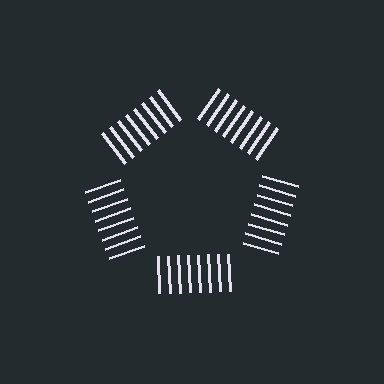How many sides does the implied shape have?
5 sides — the line-ends trace a pentagon.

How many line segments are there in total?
40 — 8 along each of the 5 edges.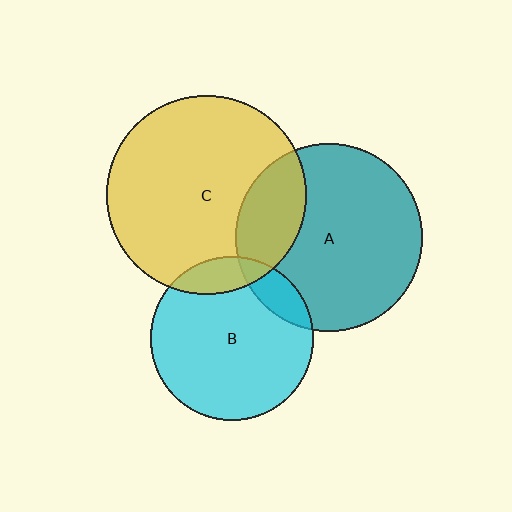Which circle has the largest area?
Circle C (yellow).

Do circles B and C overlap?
Yes.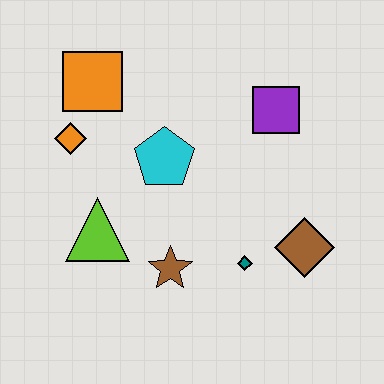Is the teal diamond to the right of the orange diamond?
Yes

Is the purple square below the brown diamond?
No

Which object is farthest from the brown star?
The orange square is farthest from the brown star.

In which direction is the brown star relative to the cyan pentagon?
The brown star is below the cyan pentagon.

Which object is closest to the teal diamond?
The brown diamond is closest to the teal diamond.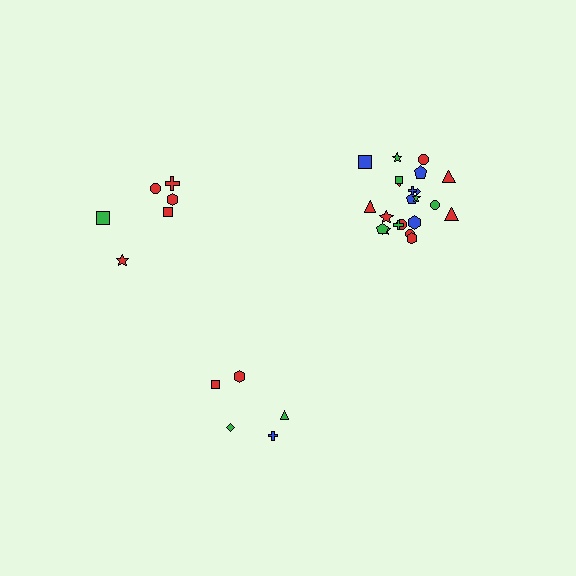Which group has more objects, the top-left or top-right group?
The top-right group.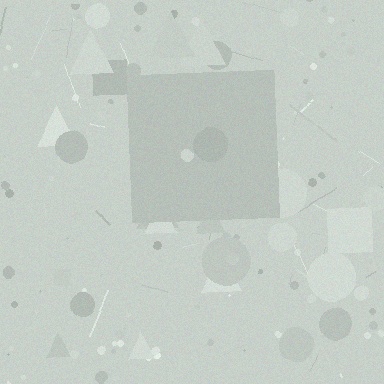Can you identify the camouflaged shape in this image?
The camouflaged shape is a square.